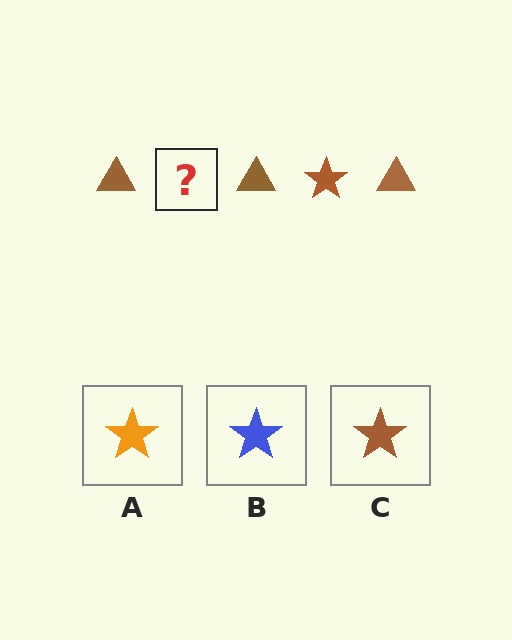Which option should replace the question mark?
Option C.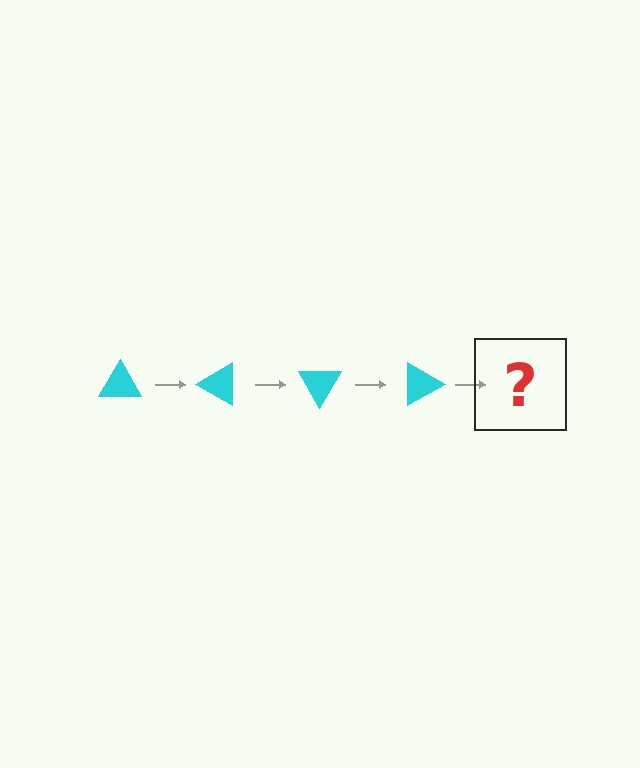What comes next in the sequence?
The next element should be a cyan triangle rotated 120 degrees.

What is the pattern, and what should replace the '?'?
The pattern is that the triangle rotates 30 degrees each step. The '?' should be a cyan triangle rotated 120 degrees.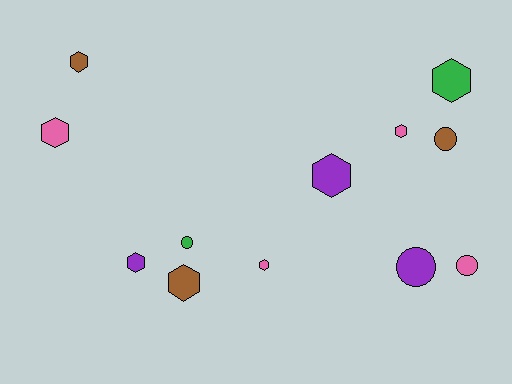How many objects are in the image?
There are 12 objects.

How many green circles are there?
There is 1 green circle.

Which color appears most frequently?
Pink, with 4 objects.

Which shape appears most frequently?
Hexagon, with 8 objects.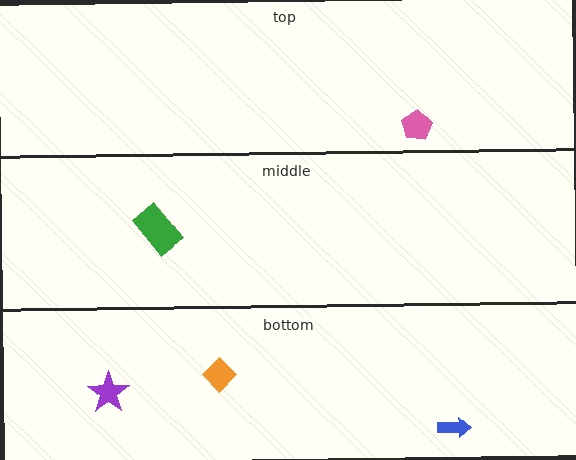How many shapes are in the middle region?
1.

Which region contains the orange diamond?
The bottom region.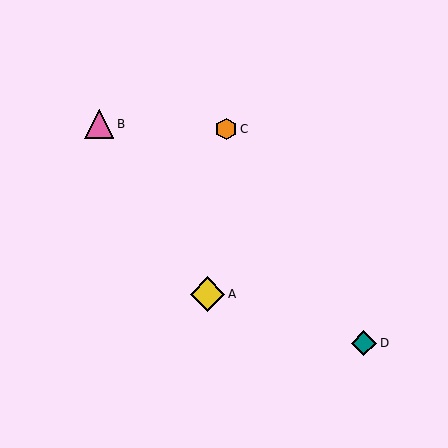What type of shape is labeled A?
Shape A is a yellow diamond.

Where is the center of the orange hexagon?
The center of the orange hexagon is at (226, 129).